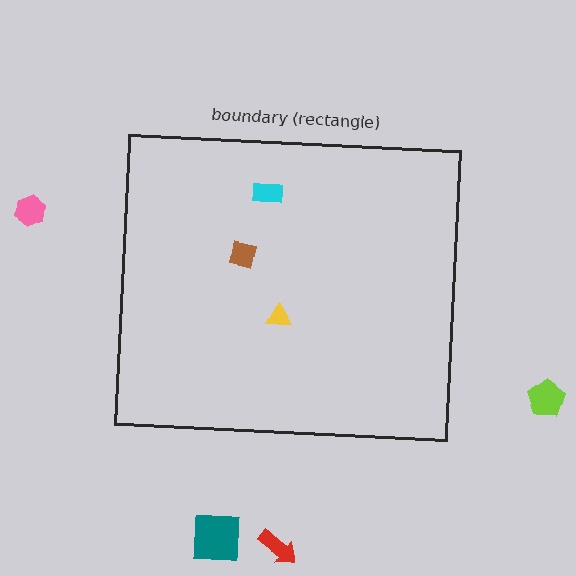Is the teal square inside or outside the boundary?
Outside.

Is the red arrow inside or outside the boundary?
Outside.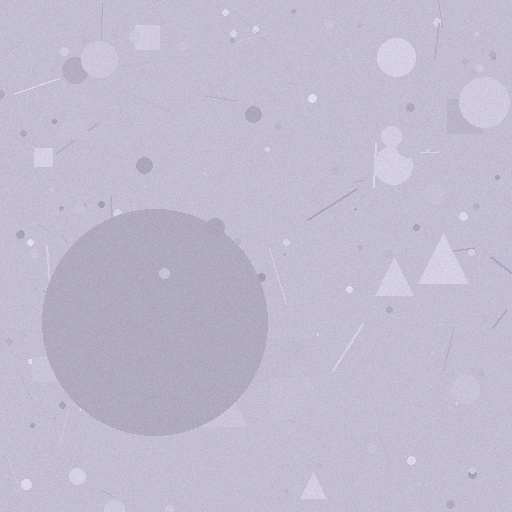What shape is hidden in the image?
A circle is hidden in the image.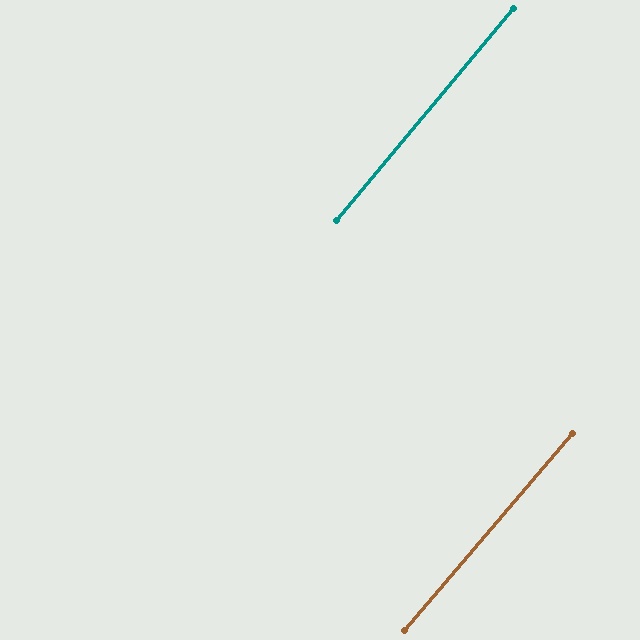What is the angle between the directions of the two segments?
Approximately 1 degree.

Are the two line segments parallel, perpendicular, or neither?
Parallel — their directions differ by only 0.7°.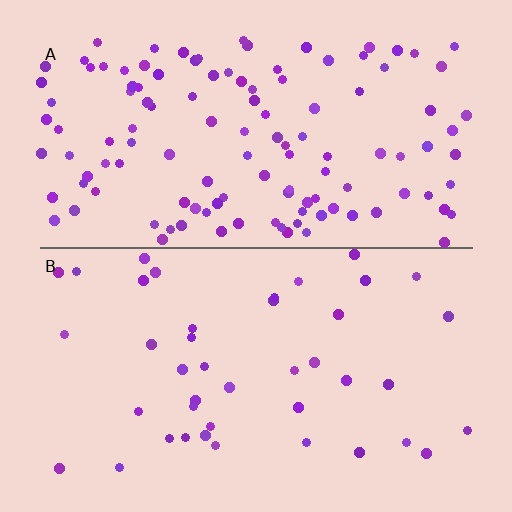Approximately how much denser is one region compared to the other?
Approximately 2.9× — region A over region B.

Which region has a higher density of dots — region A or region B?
A (the top).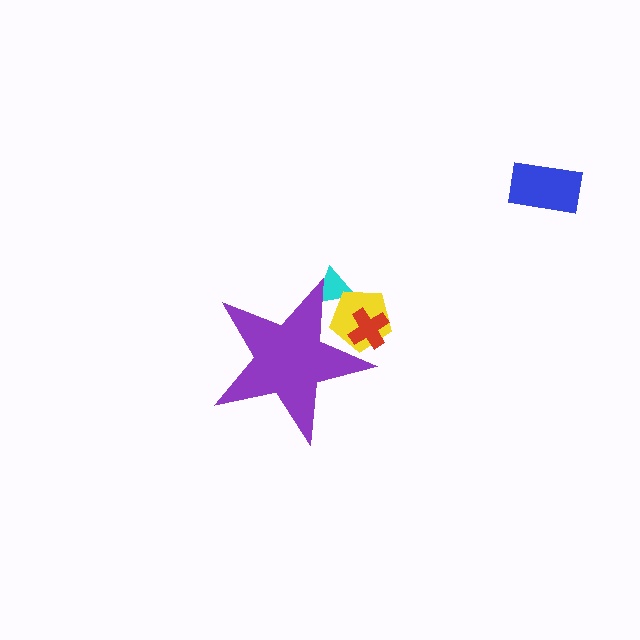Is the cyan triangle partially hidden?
Yes, the cyan triangle is partially hidden behind the purple star.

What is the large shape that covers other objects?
A purple star.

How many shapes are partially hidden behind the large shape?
3 shapes are partially hidden.